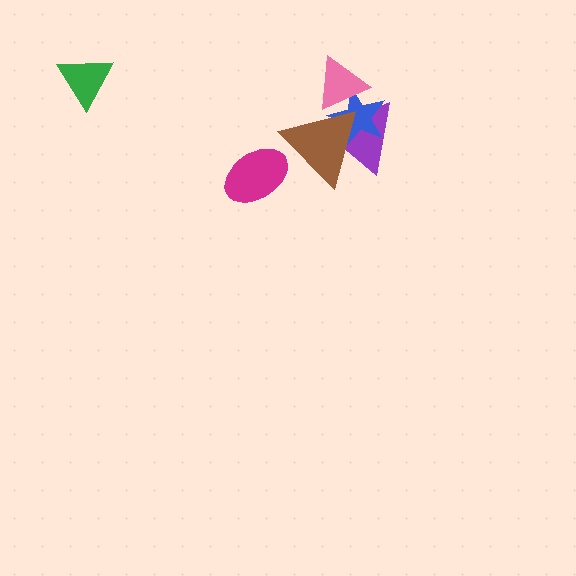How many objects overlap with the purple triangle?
3 objects overlap with the purple triangle.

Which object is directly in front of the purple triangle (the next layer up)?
The blue star is directly in front of the purple triangle.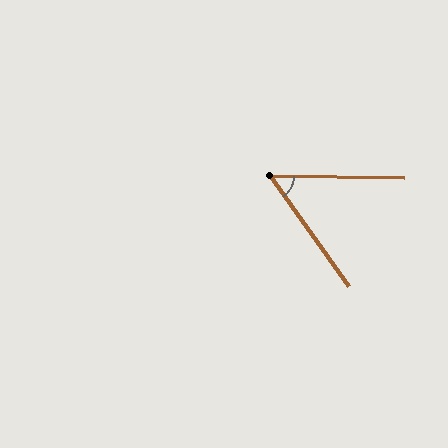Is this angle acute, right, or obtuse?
It is acute.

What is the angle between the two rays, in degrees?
Approximately 54 degrees.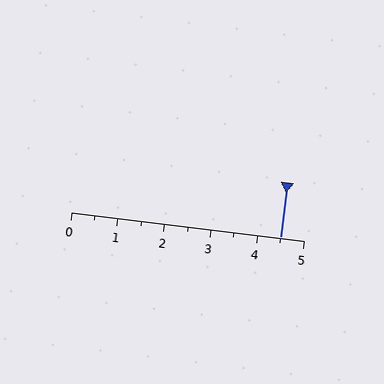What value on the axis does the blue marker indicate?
The marker indicates approximately 4.5.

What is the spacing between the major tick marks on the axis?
The major ticks are spaced 1 apart.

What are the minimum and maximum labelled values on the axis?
The axis runs from 0 to 5.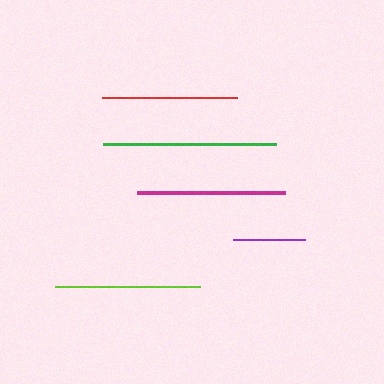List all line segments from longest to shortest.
From longest to shortest: green, magenta, lime, red, purple.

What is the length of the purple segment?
The purple segment is approximately 71 pixels long.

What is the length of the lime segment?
The lime segment is approximately 145 pixels long.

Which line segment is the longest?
The green line is the longest at approximately 173 pixels.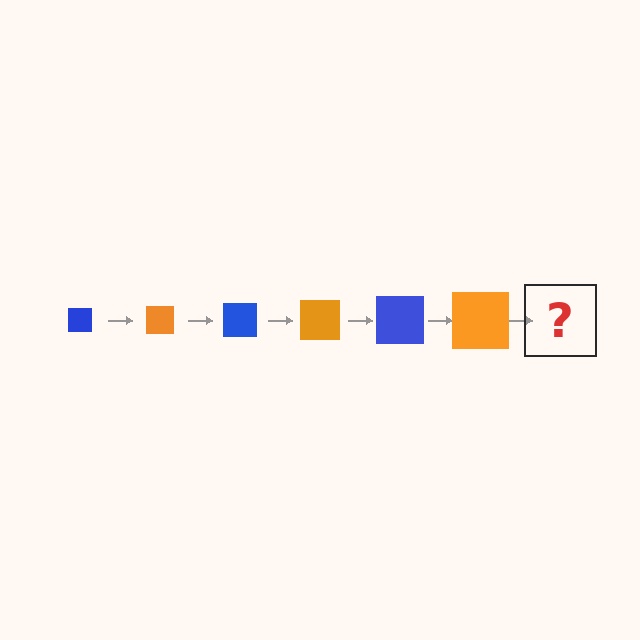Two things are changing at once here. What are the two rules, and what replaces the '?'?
The two rules are that the square grows larger each step and the color cycles through blue and orange. The '?' should be a blue square, larger than the previous one.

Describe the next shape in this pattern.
It should be a blue square, larger than the previous one.